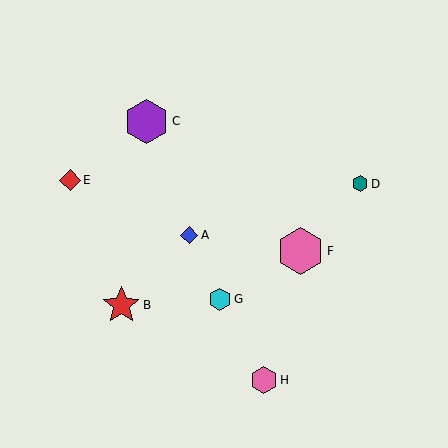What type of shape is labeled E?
Shape E is a red diamond.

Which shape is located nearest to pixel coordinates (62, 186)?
The red diamond (labeled E) at (70, 180) is nearest to that location.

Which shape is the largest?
The pink hexagon (labeled F) is the largest.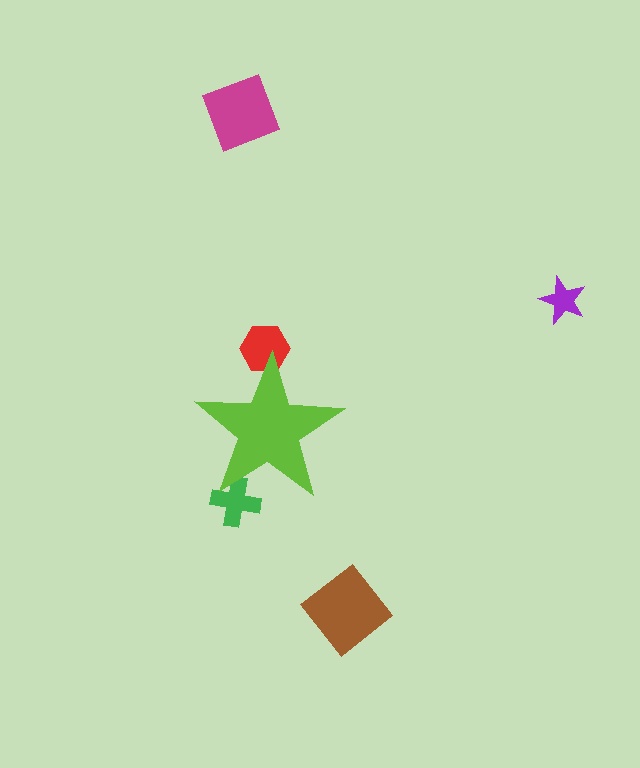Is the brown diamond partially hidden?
No, the brown diamond is fully visible.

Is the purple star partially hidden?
No, the purple star is fully visible.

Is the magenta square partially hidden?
No, the magenta square is fully visible.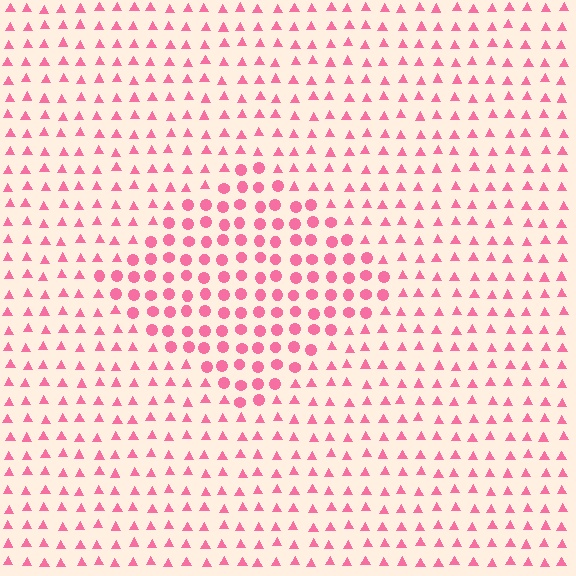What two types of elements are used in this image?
The image uses circles inside the diamond region and triangles outside it.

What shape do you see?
I see a diamond.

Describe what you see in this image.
The image is filled with small pink elements arranged in a uniform grid. A diamond-shaped region contains circles, while the surrounding area contains triangles. The boundary is defined purely by the change in element shape.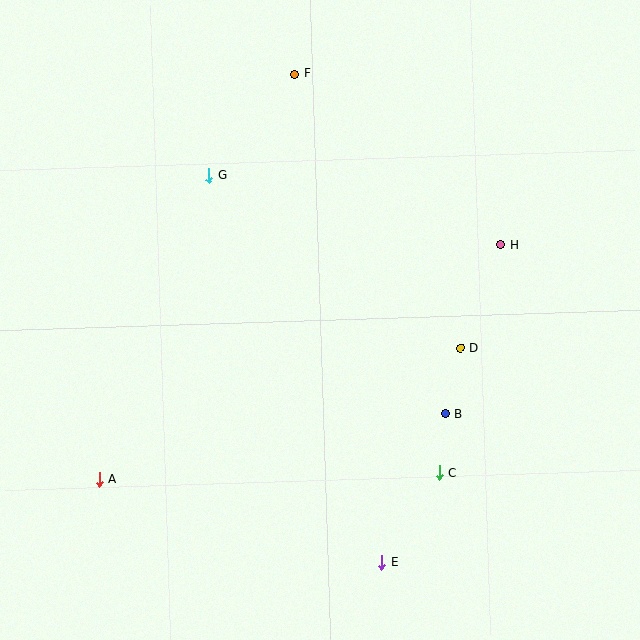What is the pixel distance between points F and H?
The distance between F and H is 268 pixels.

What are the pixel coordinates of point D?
Point D is at (460, 348).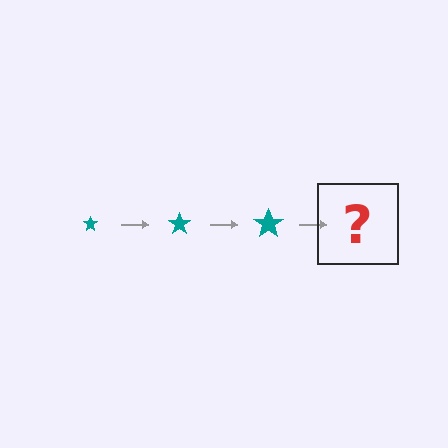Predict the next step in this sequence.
The next step is a teal star, larger than the previous one.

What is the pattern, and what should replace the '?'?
The pattern is that the star gets progressively larger each step. The '?' should be a teal star, larger than the previous one.